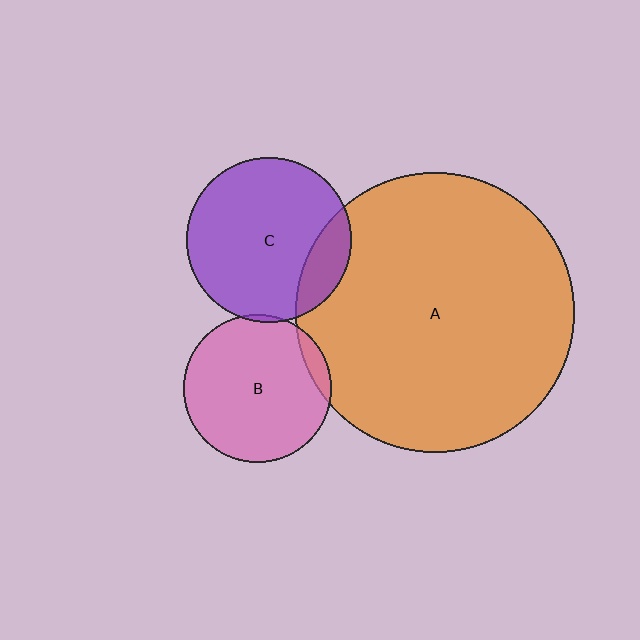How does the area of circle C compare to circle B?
Approximately 1.3 times.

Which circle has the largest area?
Circle A (orange).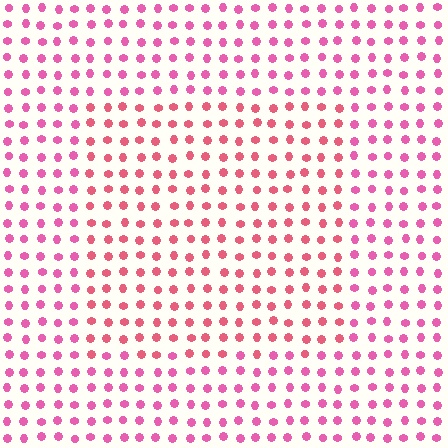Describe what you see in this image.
The image is filled with small pink elements in a uniform arrangement. A rectangle-shaped region is visible where the elements are tinted to a slightly different hue, forming a subtle color boundary.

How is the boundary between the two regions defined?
The boundary is defined purely by a slight shift in hue (about 23 degrees). Spacing, size, and orientation are identical on both sides.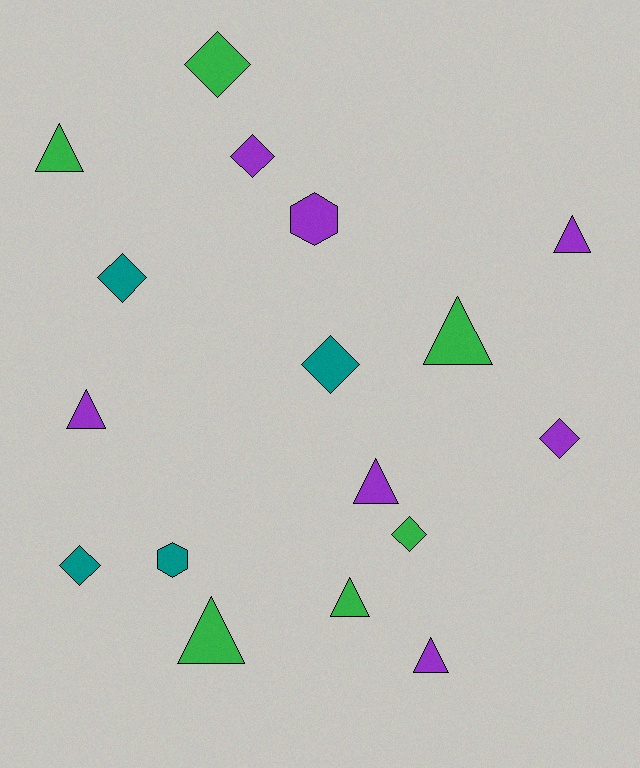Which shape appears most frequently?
Triangle, with 8 objects.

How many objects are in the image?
There are 17 objects.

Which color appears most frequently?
Purple, with 7 objects.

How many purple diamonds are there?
There are 2 purple diamonds.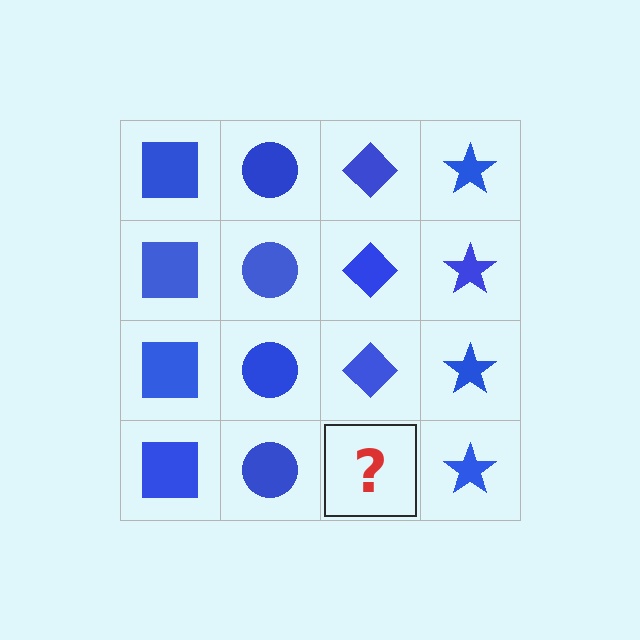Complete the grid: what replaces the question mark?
The question mark should be replaced with a blue diamond.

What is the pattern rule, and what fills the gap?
The rule is that each column has a consistent shape. The gap should be filled with a blue diamond.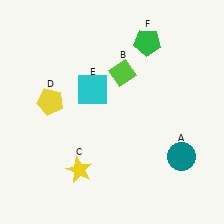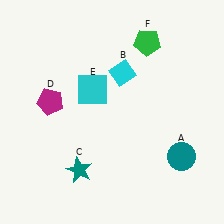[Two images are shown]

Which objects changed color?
B changed from lime to cyan. C changed from yellow to teal. D changed from yellow to magenta.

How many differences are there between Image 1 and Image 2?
There are 3 differences between the two images.